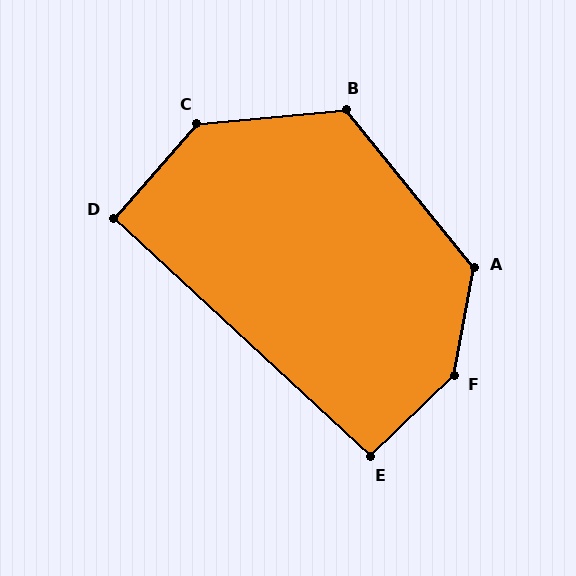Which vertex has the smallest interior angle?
D, at approximately 91 degrees.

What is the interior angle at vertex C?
Approximately 137 degrees (obtuse).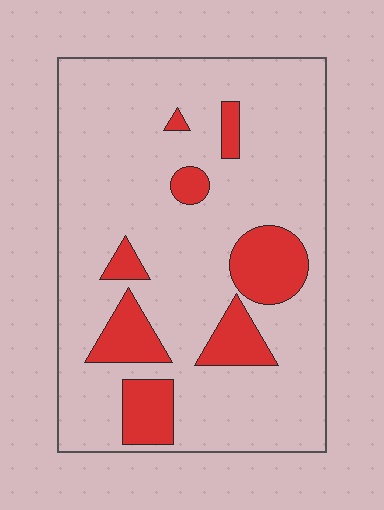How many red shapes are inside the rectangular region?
8.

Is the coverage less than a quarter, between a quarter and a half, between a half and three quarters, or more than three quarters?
Less than a quarter.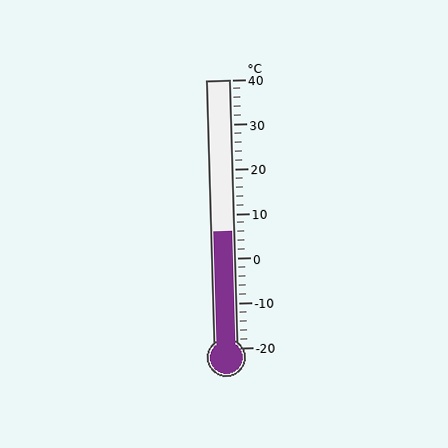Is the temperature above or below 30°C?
The temperature is below 30°C.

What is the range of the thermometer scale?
The thermometer scale ranges from -20°C to 40°C.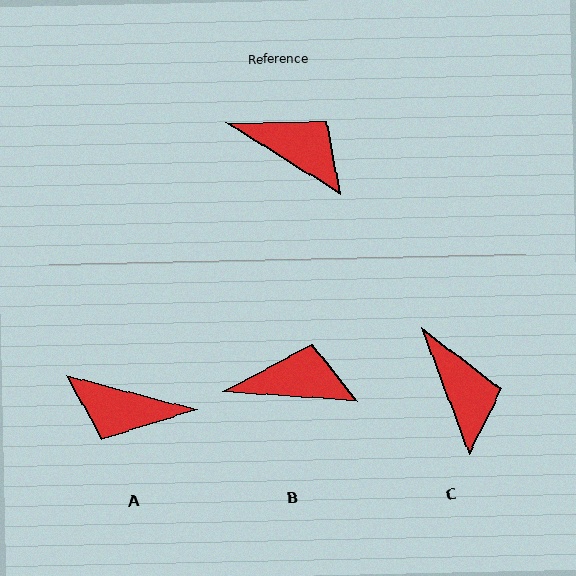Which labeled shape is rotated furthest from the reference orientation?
A, about 163 degrees away.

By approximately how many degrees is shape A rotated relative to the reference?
Approximately 163 degrees clockwise.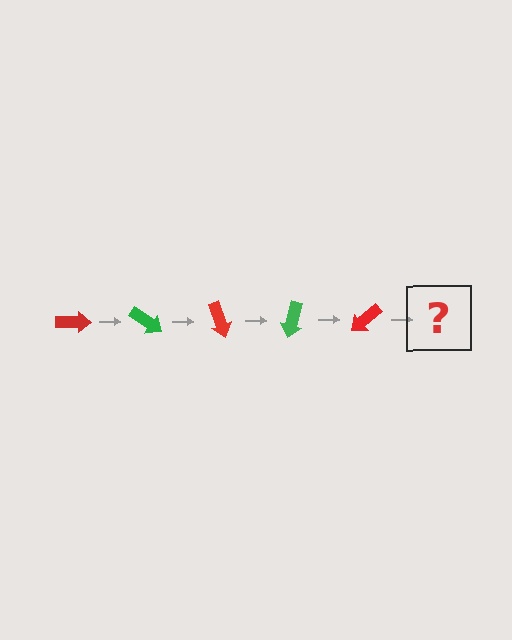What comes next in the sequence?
The next element should be a green arrow, rotated 175 degrees from the start.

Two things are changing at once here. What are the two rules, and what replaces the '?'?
The two rules are that it rotates 35 degrees each step and the color cycles through red and green. The '?' should be a green arrow, rotated 175 degrees from the start.